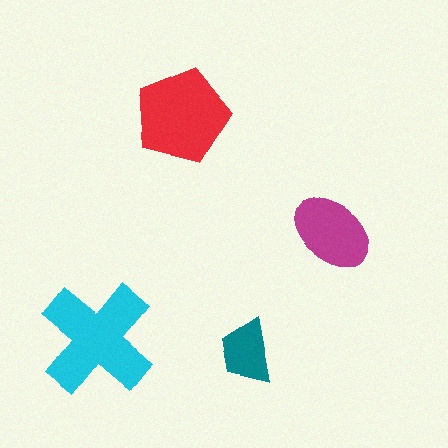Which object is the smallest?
The teal trapezoid.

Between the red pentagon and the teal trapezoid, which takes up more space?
The red pentagon.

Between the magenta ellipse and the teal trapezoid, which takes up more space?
The magenta ellipse.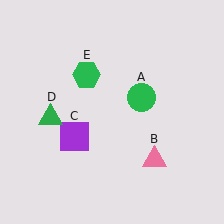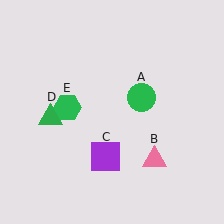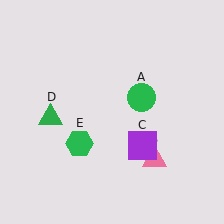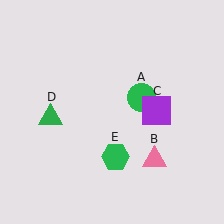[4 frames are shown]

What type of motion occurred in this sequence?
The purple square (object C), green hexagon (object E) rotated counterclockwise around the center of the scene.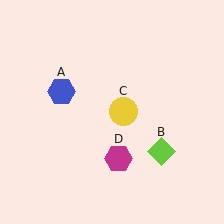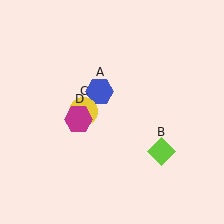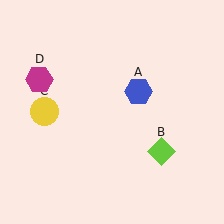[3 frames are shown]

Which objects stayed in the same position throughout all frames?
Lime diamond (object B) remained stationary.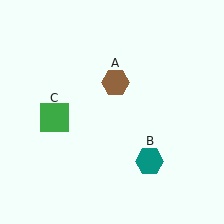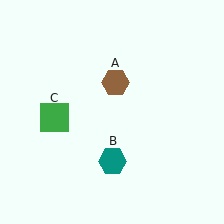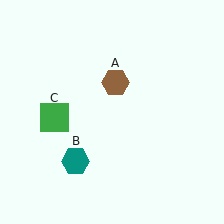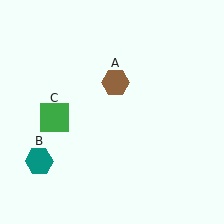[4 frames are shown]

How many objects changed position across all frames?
1 object changed position: teal hexagon (object B).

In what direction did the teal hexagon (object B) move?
The teal hexagon (object B) moved left.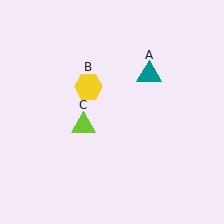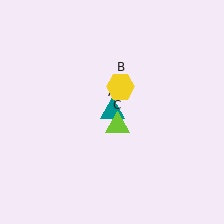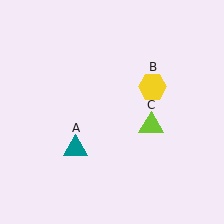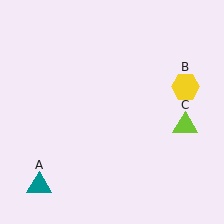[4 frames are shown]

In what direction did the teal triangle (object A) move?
The teal triangle (object A) moved down and to the left.